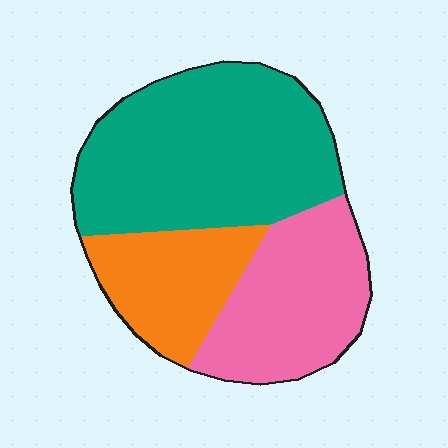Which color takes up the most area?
Teal, at roughly 50%.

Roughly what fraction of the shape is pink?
Pink covers about 30% of the shape.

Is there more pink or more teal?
Teal.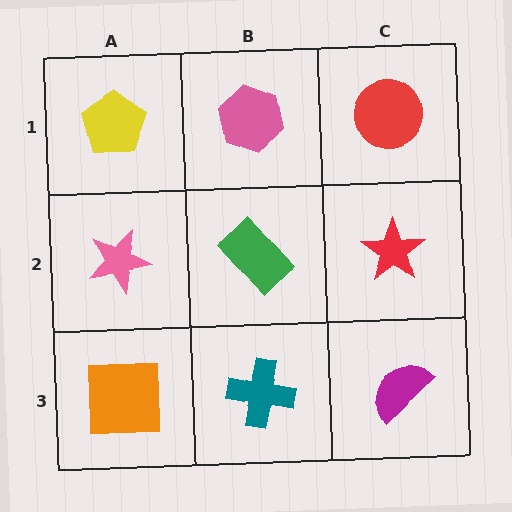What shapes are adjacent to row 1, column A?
A pink star (row 2, column A), a pink hexagon (row 1, column B).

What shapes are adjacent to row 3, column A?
A pink star (row 2, column A), a teal cross (row 3, column B).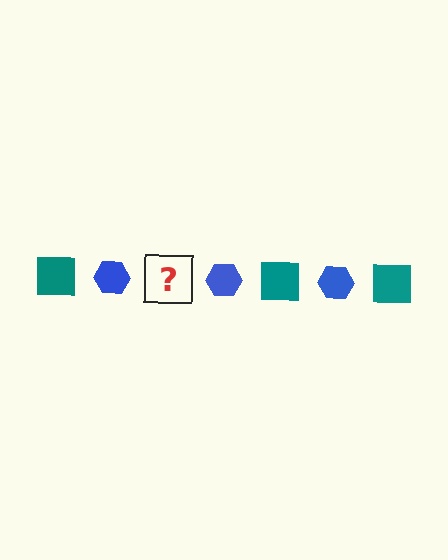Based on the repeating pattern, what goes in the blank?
The blank should be a teal square.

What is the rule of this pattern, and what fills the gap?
The rule is that the pattern alternates between teal square and blue hexagon. The gap should be filled with a teal square.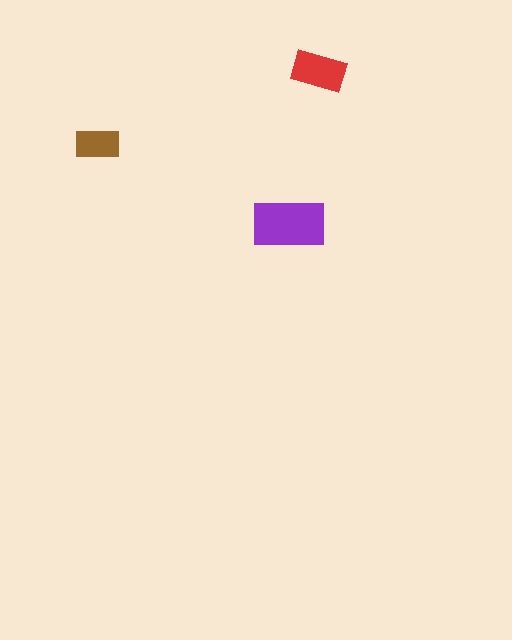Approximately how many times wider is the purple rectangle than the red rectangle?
About 1.5 times wider.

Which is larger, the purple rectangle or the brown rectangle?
The purple one.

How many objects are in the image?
There are 3 objects in the image.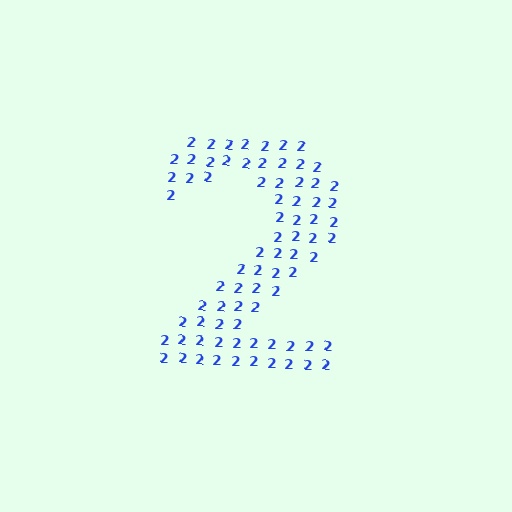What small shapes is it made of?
It is made of small digit 2's.